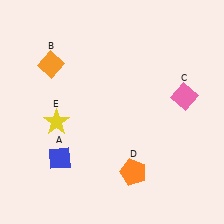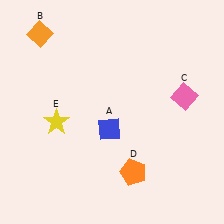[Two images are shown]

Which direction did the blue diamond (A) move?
The blue diamond (A) moved right.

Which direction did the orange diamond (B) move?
The orange diamond (B) moved up.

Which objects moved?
The objects that moved are: the blue diamond (A), the orange diamond (B).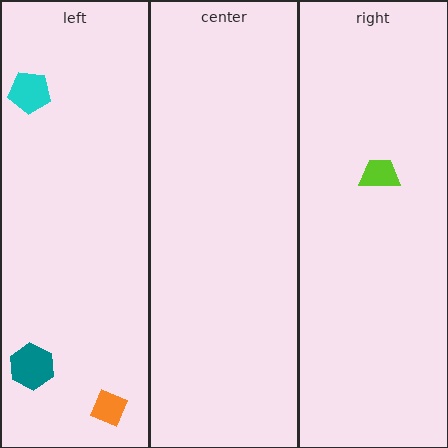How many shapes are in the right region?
1.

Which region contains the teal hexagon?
The left region.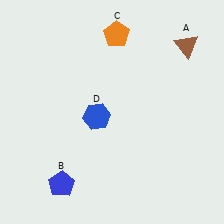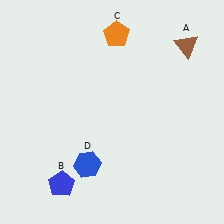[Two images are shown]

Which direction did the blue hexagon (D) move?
The blue hexagon (D) moved down.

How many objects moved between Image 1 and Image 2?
1 object moved between the two images.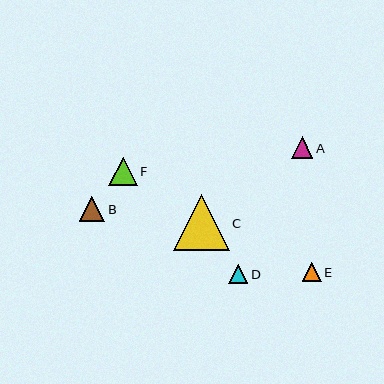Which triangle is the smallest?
Triangle E is the smallest with a size of approximately 18 pixels.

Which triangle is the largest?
Triangle C is the largest with a size of approximately 55 pixels.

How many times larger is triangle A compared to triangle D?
Triangle A is approximately 1.1 times the size of triangle D.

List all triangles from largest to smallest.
From largest to smallest: C, F, B, A, D, E.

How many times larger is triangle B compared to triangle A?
Triangle B is approximately 1.2 times the size of triangle A.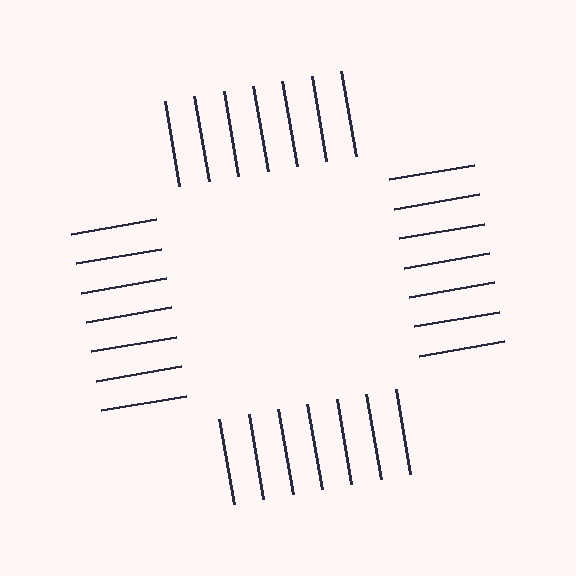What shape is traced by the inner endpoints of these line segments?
An illusory square — the line segments terminate on its edges but no continuous stroke is drawn.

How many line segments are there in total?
28 — 7 along each of the 4 edges.